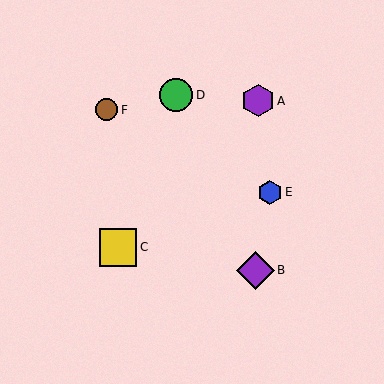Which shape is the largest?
The yellow square (labeled C) is the largest.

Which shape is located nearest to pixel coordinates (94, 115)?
The brown circle (labeled F) at (107, 110) is nearest to that location.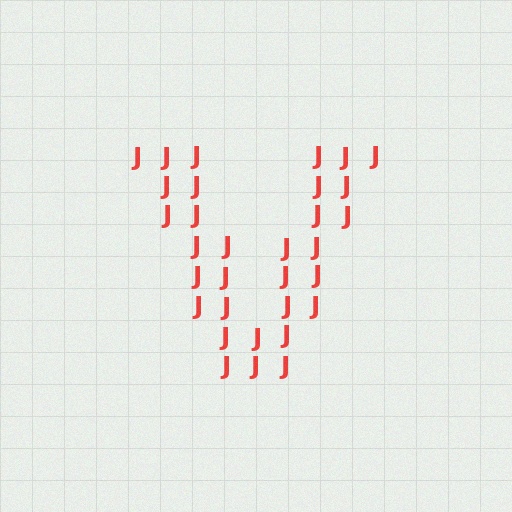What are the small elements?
The small elements are letter J's.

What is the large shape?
The large shape is the letter V.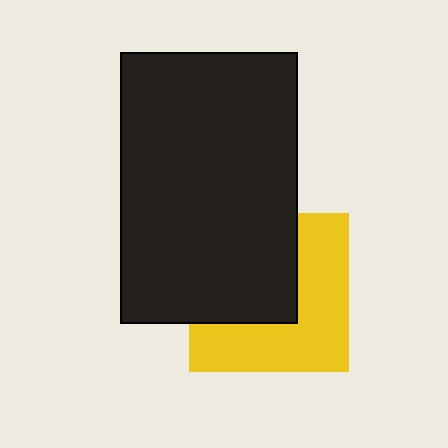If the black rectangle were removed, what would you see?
You would see the complete yellow square.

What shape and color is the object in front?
The object in front is a black rectangle.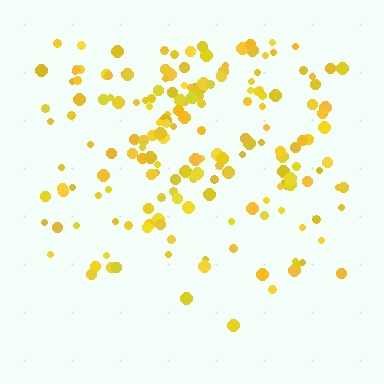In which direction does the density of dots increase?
From bottom to top, with the top side densest.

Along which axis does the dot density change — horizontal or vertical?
Vertical.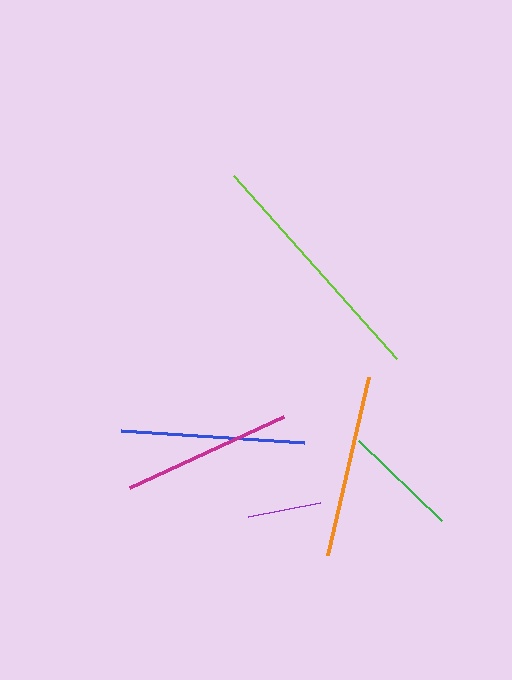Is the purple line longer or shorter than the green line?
The green line is longer than the purple line.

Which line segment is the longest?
The lime line is the longest at approximately 245 pixels.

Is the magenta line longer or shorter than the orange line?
The orange line is longer than the magenta line.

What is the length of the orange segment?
The orange segment is approximately 183 pixels long.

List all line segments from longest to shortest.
From longest to shortest: lime, blue, orange, magenta, green, purple.